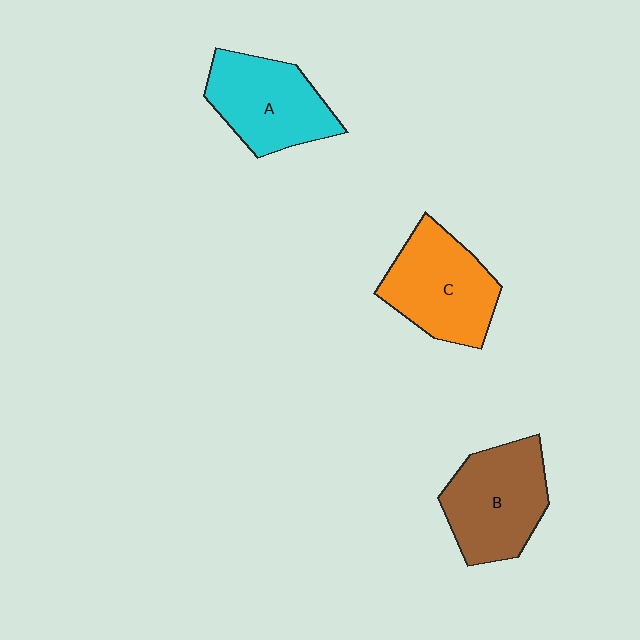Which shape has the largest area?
Shape B (brown).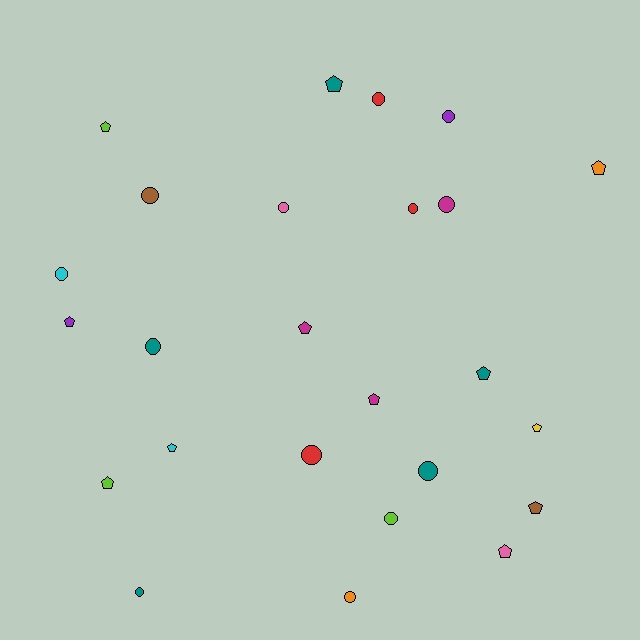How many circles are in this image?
There are 13 circles.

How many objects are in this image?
There are 25 objects.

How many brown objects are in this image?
There are 2 brown objects.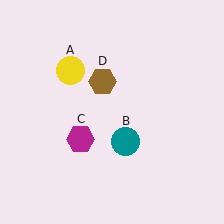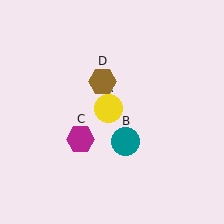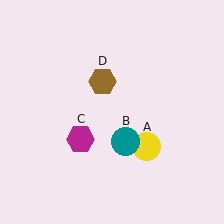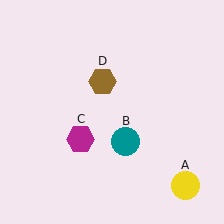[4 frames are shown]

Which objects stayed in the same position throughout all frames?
Teal circle (object B) and magenta hexagon (object C) and brown hexagon (object D) remained stationary.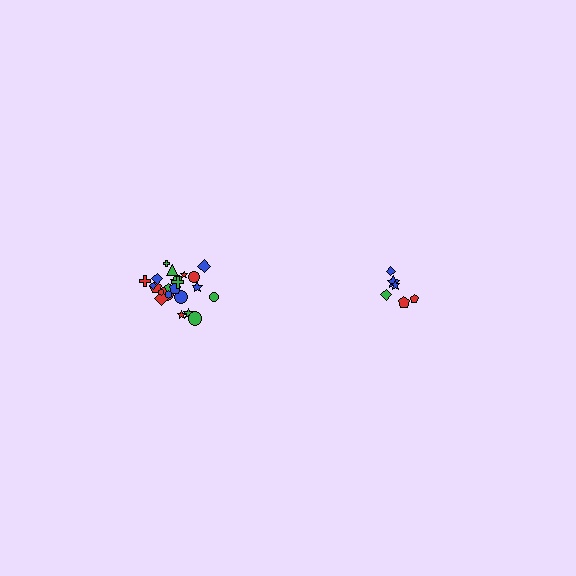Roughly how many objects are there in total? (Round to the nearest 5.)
Roughly 30 objects in total.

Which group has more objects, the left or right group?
The left group.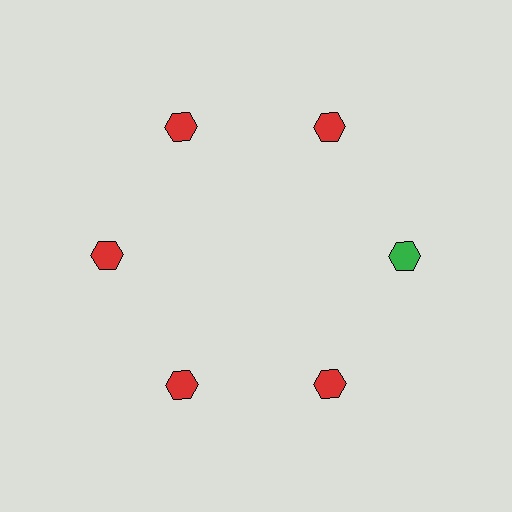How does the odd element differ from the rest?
It has a different color: green instead of red.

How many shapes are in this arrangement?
There are 6 shapes arranged in a ring pattern.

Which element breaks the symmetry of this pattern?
The green hexagon at roughly the 3 o'clock position breaks the symmetry. All other shapes are red hexagons.